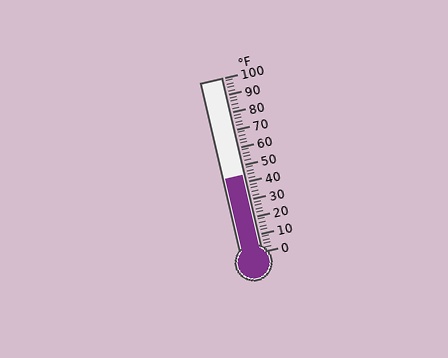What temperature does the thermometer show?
The thermometer shows approximately 44°F.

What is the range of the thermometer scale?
The thermometer scale ranges from 0°F to 100°F.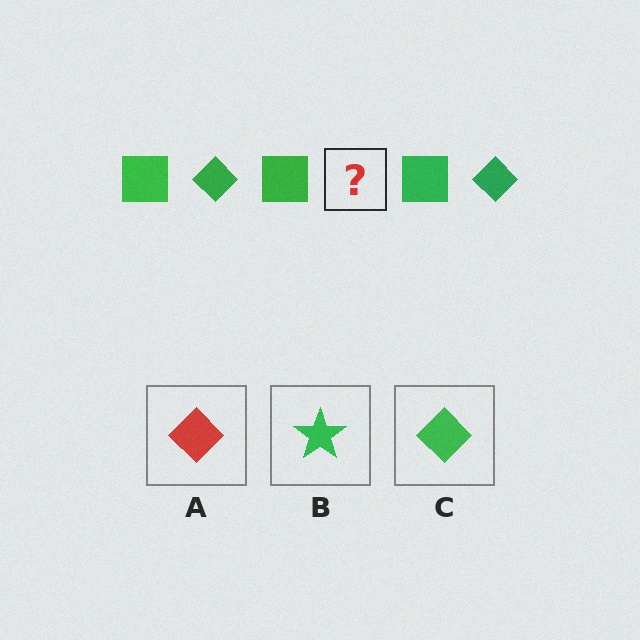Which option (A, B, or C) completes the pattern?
C.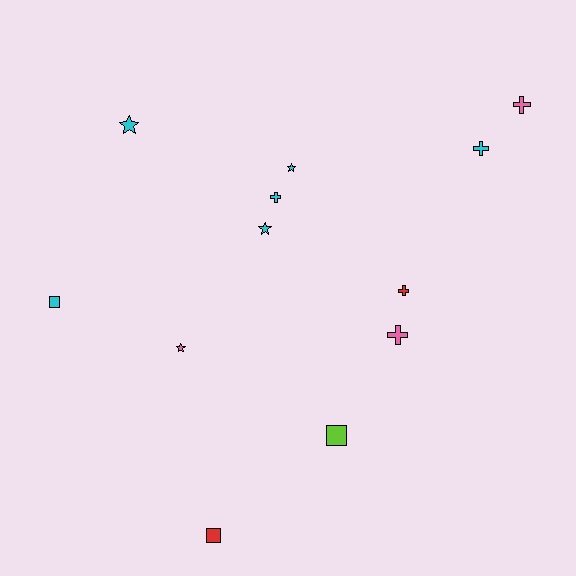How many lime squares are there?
There is 1 lime square.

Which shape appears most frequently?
Cross, with 5 objects.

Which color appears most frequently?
Cyan, with 6 objects.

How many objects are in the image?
There are 12 objects.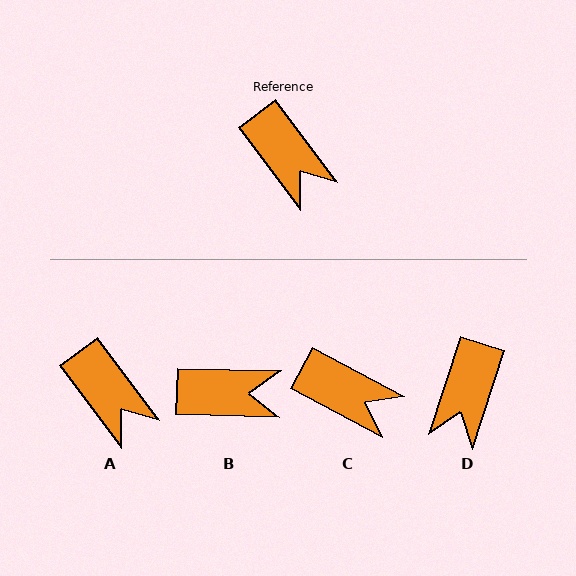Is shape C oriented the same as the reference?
No, it is off by about 25 degrees.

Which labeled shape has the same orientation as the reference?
A.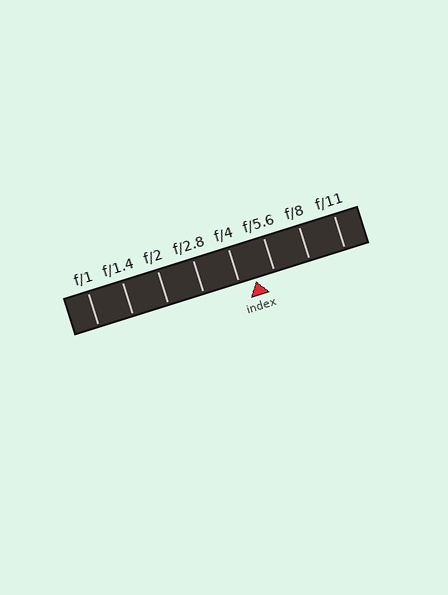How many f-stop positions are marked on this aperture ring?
There are 8 f-stop positions marked.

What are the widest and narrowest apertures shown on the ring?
The widest aperture shown is f/1 and the narrowest is f/11.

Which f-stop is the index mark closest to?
The index mark is closest to f/4.